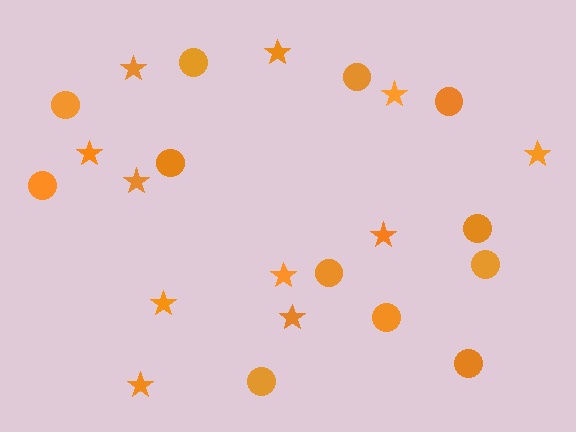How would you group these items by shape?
There are 2 groups: one group of stars (11) and one group of circles (12).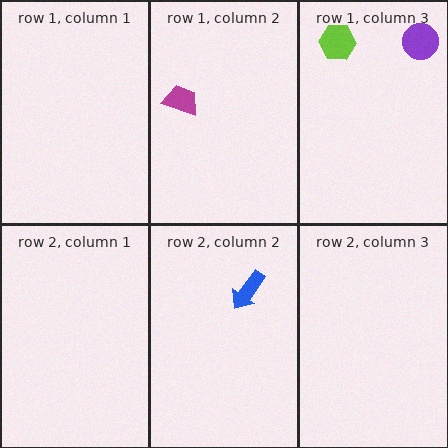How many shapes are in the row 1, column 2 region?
1.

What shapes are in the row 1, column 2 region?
The magenta trapezoid.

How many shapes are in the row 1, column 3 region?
2.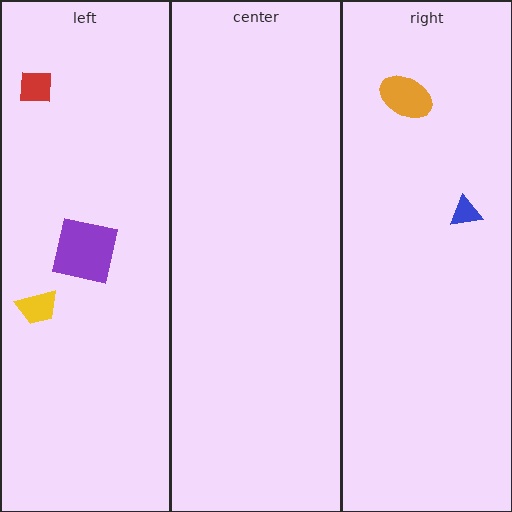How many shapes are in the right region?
2.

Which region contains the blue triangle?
The right region.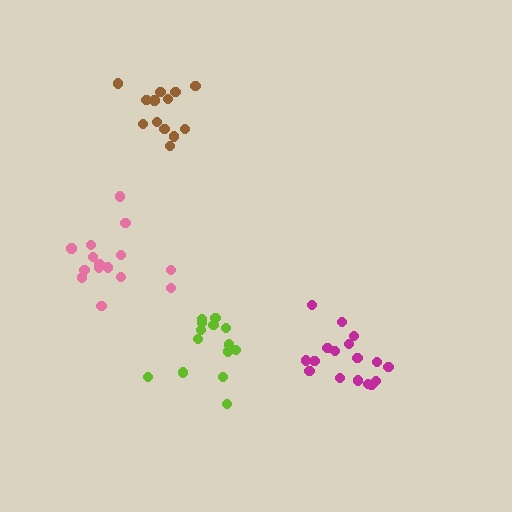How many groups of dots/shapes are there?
There are 4 groups.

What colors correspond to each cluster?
The clusters are colored: pink, magenta, lime, brown.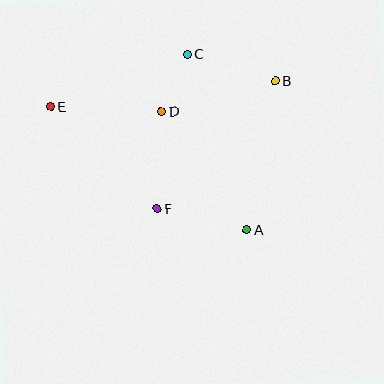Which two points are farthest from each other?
Points A and E are farthest from each other.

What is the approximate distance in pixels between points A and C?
The distance between A and C is approximately 186 pixels.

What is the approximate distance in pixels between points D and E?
The distance between D and E is approximately 111 pixels.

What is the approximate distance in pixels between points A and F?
The distance between A and F is approximately 92 pixels.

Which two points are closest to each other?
Points C and D are closest to each other.